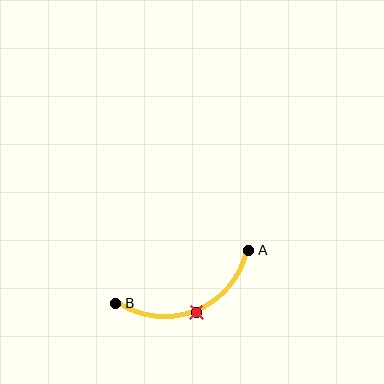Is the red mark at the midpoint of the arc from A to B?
Yes. The red mark lies on the arc at equal arc-length from both A and B — it is the arc midpoint.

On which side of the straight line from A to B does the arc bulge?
The arc bulges below the straight line connecting A and B.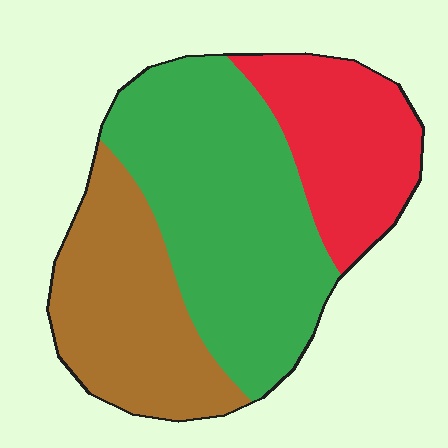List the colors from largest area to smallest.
From largest to smallest: green, brown, red.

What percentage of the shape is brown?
Brown covers around 30% of the shape.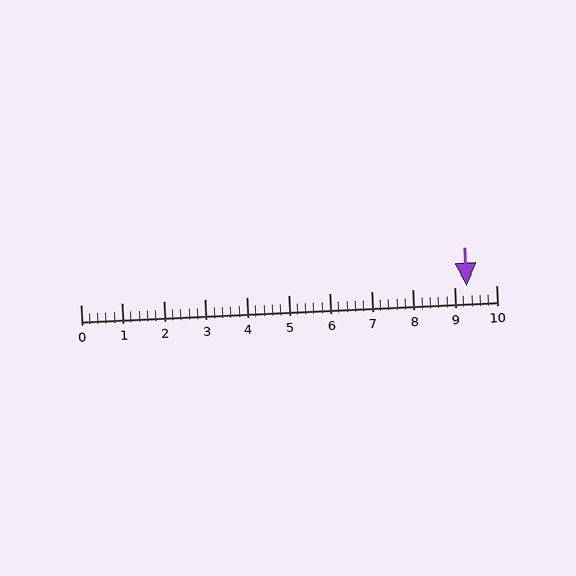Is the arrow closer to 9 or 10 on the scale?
The arrow is closer to 9.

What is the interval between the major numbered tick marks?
The major tick marks are spaced 1 units apart.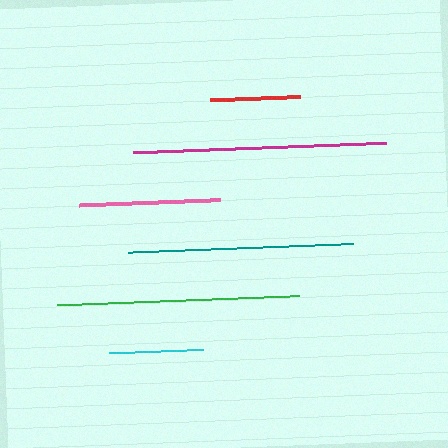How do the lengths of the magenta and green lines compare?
The magenta and green lines are approximately the same length.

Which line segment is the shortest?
The red line is the shortest at approximately 90 pixels.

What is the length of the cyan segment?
The cyan segment is approximately 94 pixels long.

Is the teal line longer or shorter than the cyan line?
The teal line is longer than the cyan line.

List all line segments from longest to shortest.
From longest to shortest: magenta, green, teal, pink, cyan, red.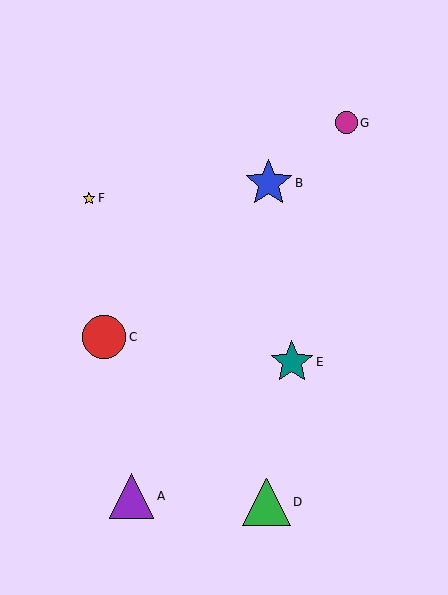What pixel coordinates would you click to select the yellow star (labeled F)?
Click at (89, 198) to select the yellow star F.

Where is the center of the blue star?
The center of the blue star is at (269, 183).